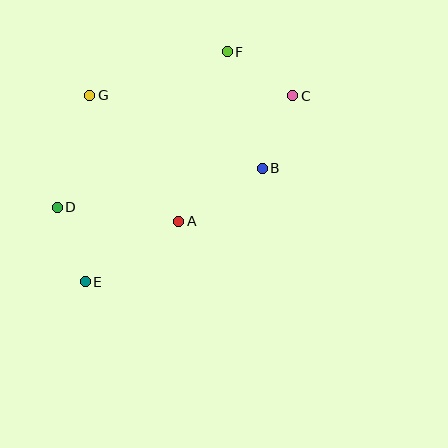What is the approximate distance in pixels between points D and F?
The distance between D and F is approximately 230 pixels.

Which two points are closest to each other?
Points B and C are closest to each other.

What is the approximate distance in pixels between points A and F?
The distance between A and F is approximately 176 pixels.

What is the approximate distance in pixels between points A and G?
The distance between A and G is approximately 154 pixels.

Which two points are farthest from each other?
Points C and E are farthest from each other.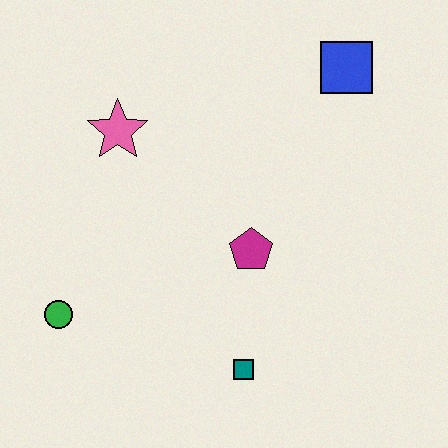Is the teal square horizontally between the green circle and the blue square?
Yes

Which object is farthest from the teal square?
The blue square is farthest from the teal square.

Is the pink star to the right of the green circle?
Yes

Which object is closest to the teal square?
The magenta pentagon is closest to the teal square.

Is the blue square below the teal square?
No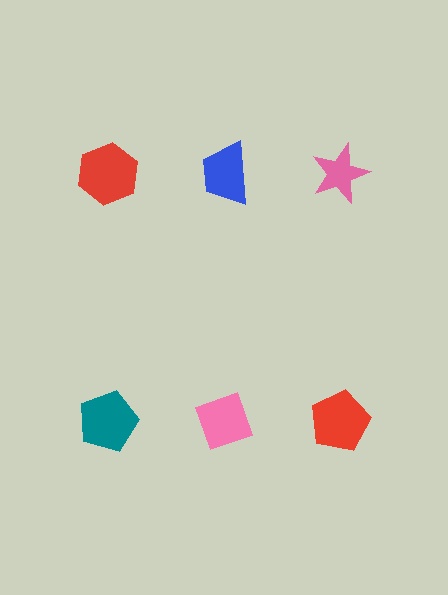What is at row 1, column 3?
A pink star.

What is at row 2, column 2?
A pink diamond.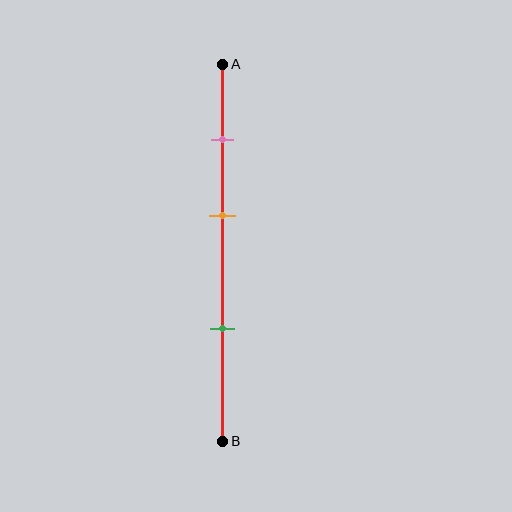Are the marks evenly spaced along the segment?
Yes, the marks are approximately evenly spaced.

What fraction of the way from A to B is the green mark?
The green mark is approximately 70% (0.7) of the way from A to B.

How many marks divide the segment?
There are 3 marks dividing the segment.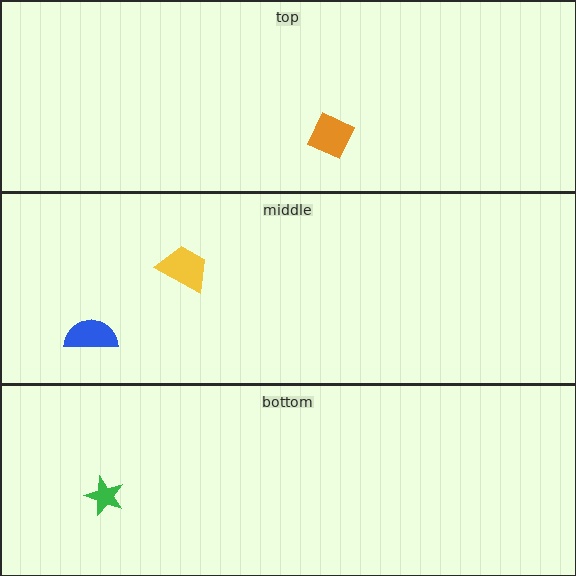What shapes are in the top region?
The orange diamond.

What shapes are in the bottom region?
The green star.